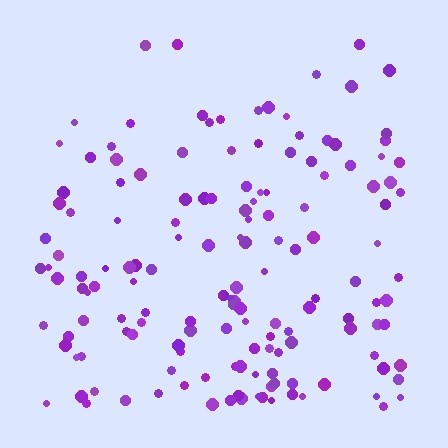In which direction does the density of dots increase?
From top to bottom, with the bottom side densest.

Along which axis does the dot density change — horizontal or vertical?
Vertical.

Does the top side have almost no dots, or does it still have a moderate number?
Still a moderate number, just noticeably fewer than the bottom.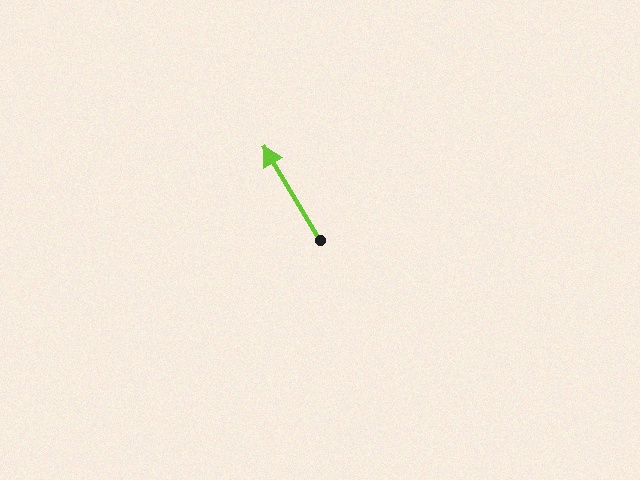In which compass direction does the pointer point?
Northwest.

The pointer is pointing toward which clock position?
Roughly 11 o'clock.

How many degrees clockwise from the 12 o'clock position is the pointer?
Approximately 329 degrees.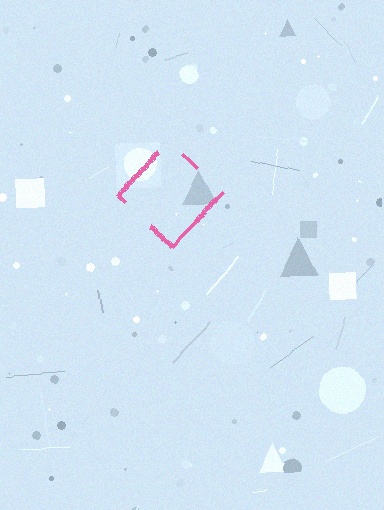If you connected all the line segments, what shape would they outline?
They would outline a diamond.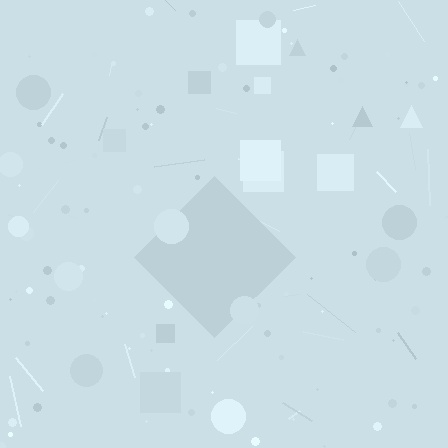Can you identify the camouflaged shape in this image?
The camouflaged shape is a diamond.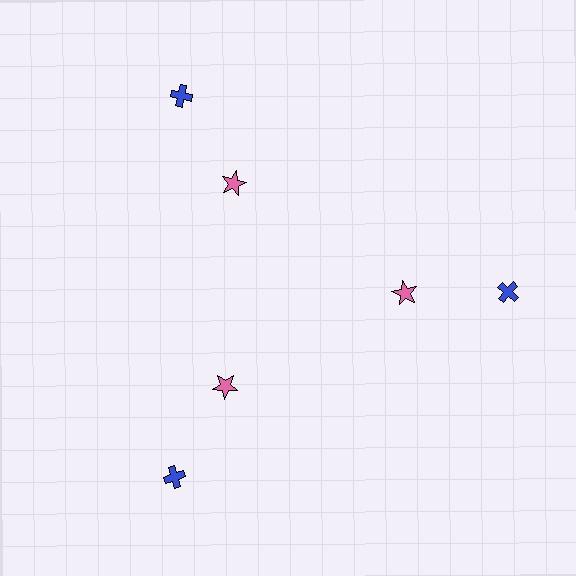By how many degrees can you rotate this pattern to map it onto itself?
The pattern maps onto itself every 120 degrees of rotation.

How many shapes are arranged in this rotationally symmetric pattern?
There are 6 shapes, arranged in 3 groups of 2.